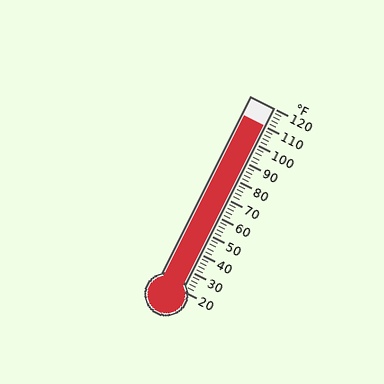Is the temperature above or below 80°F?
The temperature is above 80°F.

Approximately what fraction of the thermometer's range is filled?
The thermometer is filled to approximately 90% of its range.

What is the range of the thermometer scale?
The thermometer scale ranges from 20°F to 120°F.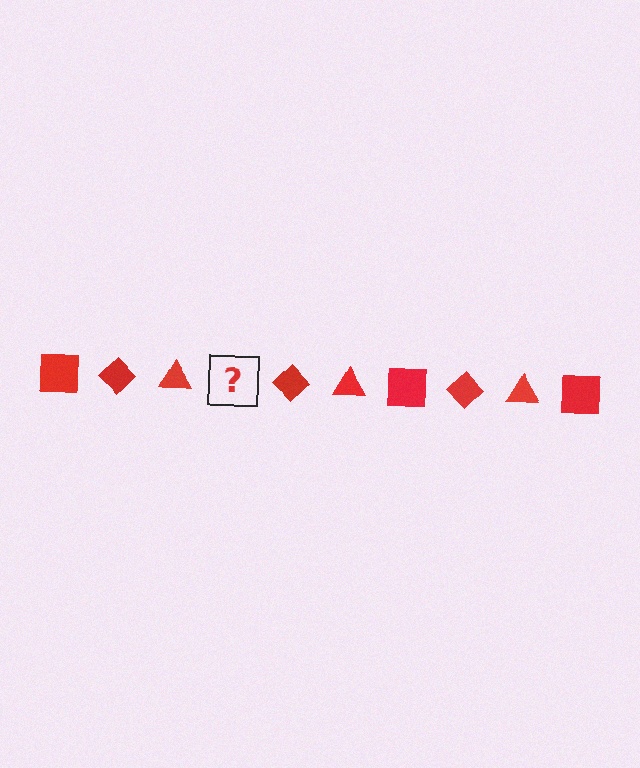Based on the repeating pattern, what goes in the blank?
The blank should be a red square.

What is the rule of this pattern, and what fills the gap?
The rule is that the pattern cycles through square, diamond, triangle shapes in red. The gap should be filled with a red square.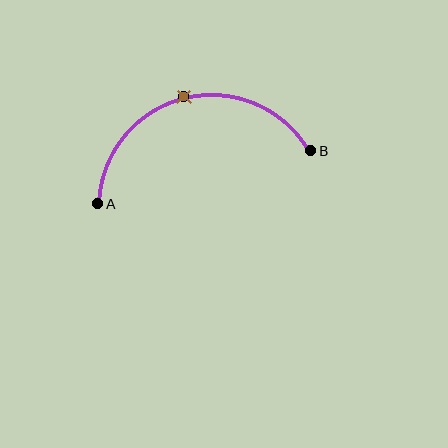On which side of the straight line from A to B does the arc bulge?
The arc bulges above the straight line connecting A and B.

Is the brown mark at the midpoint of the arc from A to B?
Yes. The brown mark lies on the arc at equal arc-length from both A and B — it is the arc midpoint.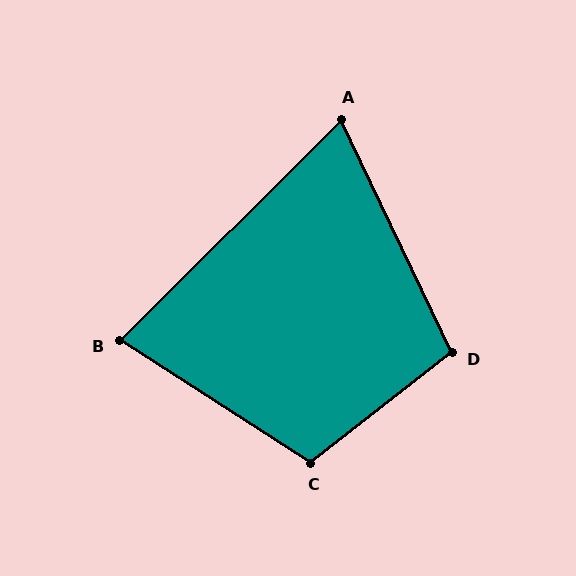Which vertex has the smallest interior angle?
A, at approximately 71 degrees.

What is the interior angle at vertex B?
Approximately 78 degrees (acute).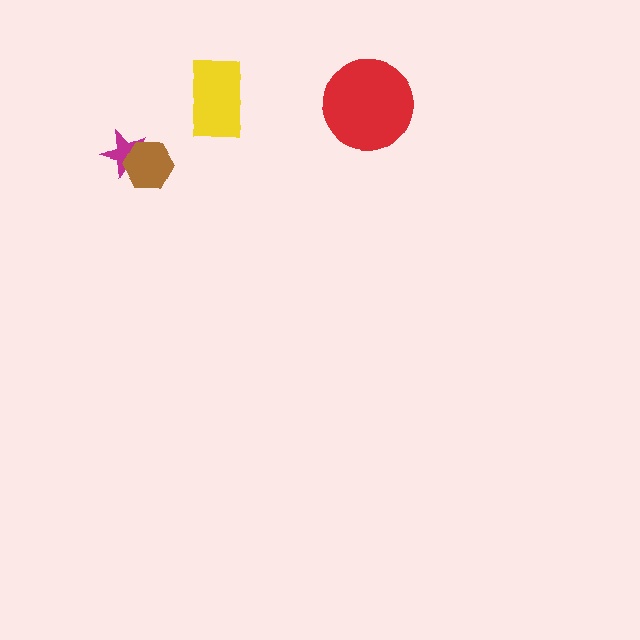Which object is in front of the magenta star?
The brown hexagon is in front of the magenta star.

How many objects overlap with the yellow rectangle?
0 objects overlap with the yellow rectangle.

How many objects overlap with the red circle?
0 objects overlap with the red circle.